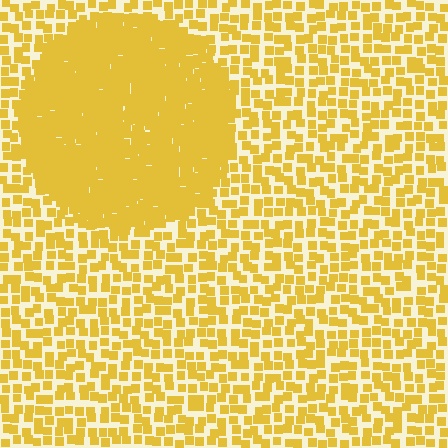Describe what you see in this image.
The image contains small yellow elements arranged at two different densities. A circle-shaped region is visible where the elements are more densely packed than the surrounding area.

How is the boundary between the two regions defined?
The boundary is defined by a change in element density (approximately 2.5x ratio). All elements are the same color, size, and shape.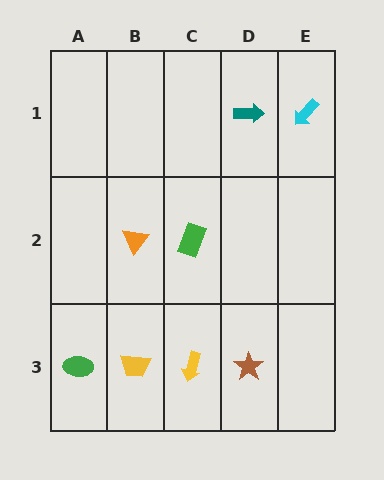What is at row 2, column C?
A green rectangle.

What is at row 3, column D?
A brown star.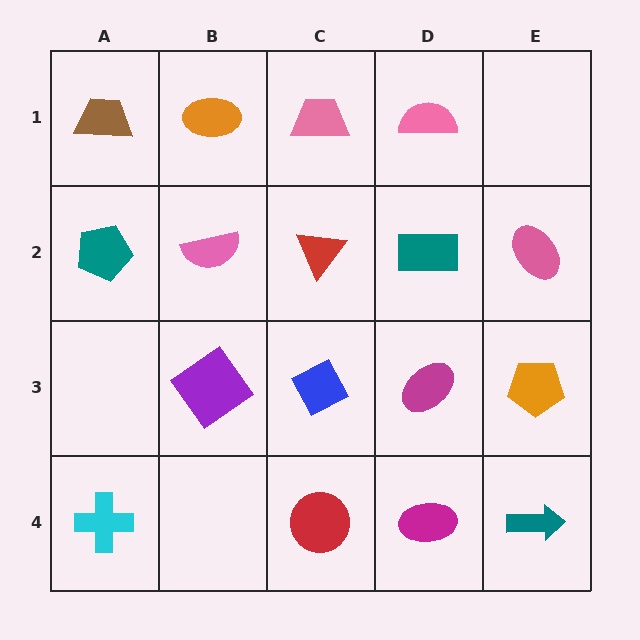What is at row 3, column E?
An orange pentagon.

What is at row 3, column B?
A purple diamond.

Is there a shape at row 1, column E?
No, that cell is empty.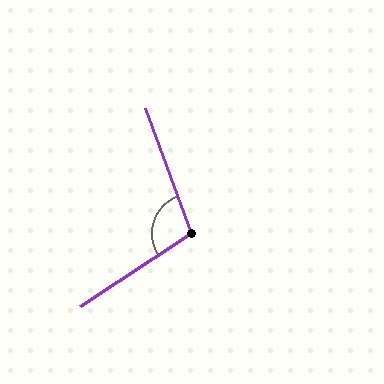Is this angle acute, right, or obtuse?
It is obtuse.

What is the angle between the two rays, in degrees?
Approximately 103 degrees.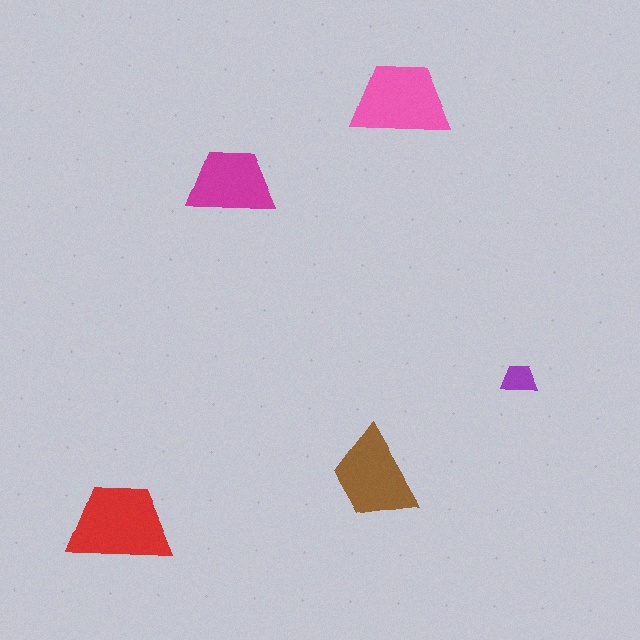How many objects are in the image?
There are 5 objects in the image.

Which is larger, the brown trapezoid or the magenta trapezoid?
The brown one.